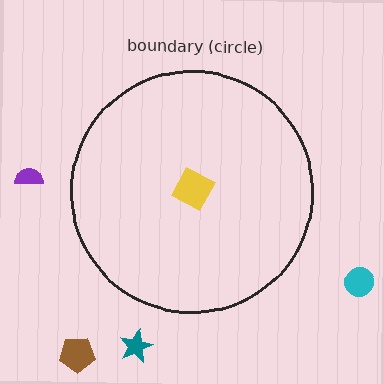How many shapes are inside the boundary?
1 inside, 4 outside.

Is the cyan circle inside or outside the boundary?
Outside.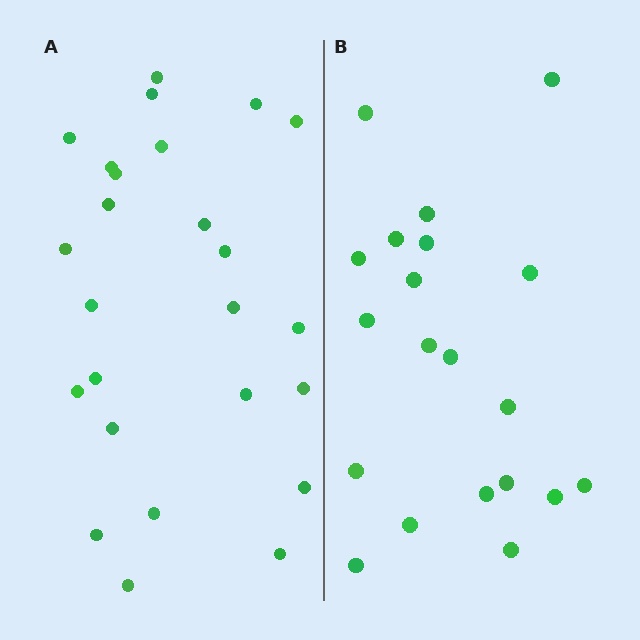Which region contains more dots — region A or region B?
Region A (the left region) has more dots.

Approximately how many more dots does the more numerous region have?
Region A has about 5 more dots than region B.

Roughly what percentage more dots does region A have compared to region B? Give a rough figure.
About 25% more.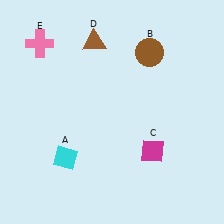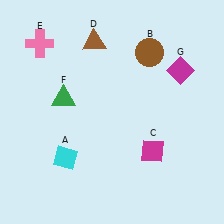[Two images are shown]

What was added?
A green triangle (F), a magenta diamond (G) were added in Image 2.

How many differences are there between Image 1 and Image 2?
There are 2 differences between the two images.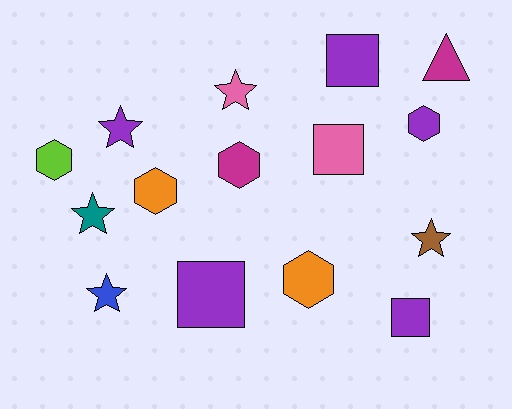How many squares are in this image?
There are 4 squares.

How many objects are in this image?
There are 15 objects.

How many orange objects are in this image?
There are 2 orange objects.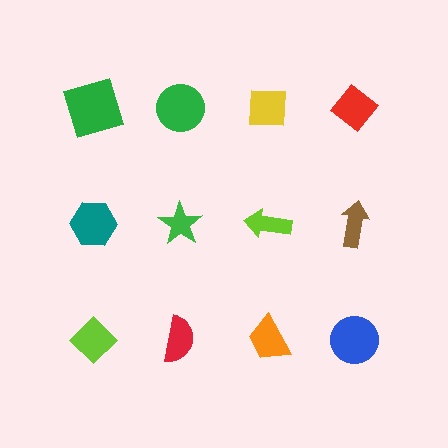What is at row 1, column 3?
A yellow square.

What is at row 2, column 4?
A brown arrow.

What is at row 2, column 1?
A teal hexagon.